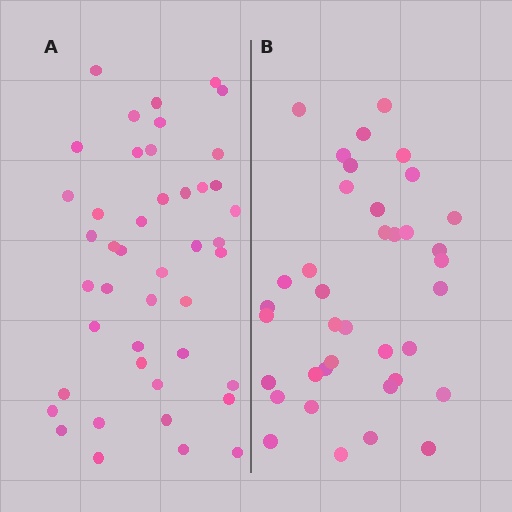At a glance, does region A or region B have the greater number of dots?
Region A (the left region) has more dots.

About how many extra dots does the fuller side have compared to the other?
Region A has about 6 more dots than region B.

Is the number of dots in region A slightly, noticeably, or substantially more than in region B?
Region A has only slightly more — the two regions are fairly close. The ratio is roughly 1.2 to 1.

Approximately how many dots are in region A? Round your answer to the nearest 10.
About 40 dots. (The exact count is 44, which rounds to 40.)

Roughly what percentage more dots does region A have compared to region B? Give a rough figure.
About 15% more.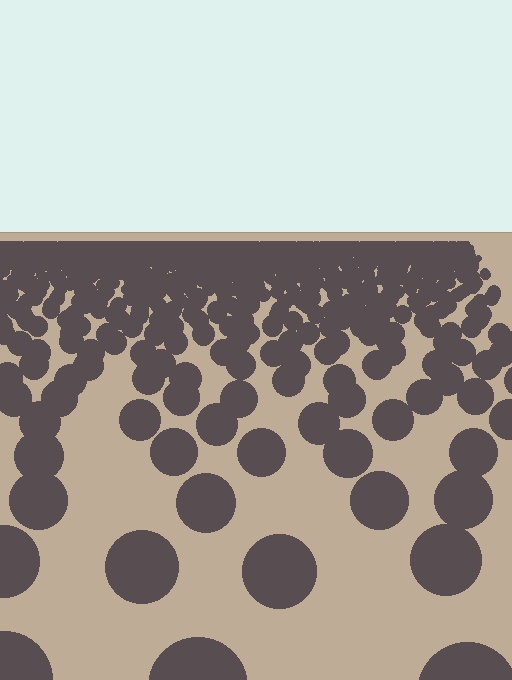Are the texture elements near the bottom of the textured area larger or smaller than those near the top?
Larger. Near the bottom, elements are closer to the viewer and appear at a bigger on-screen size.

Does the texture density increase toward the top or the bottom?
Density increases toward the top.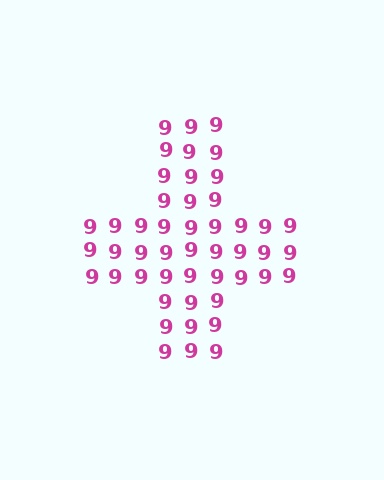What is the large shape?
The large shape is a cross.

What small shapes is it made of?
It is made of small digit 9's.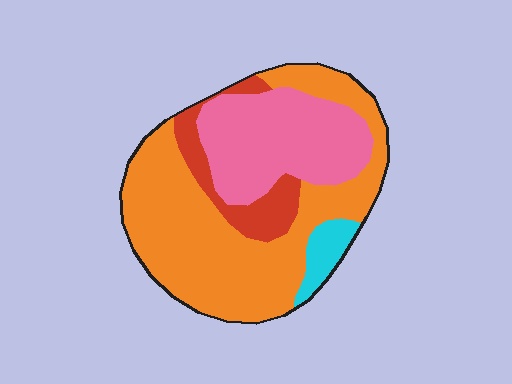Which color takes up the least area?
Cyan, at roughly 5%.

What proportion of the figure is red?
Red covers about 10% of the figure.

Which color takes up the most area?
Orange, at roughly 55%.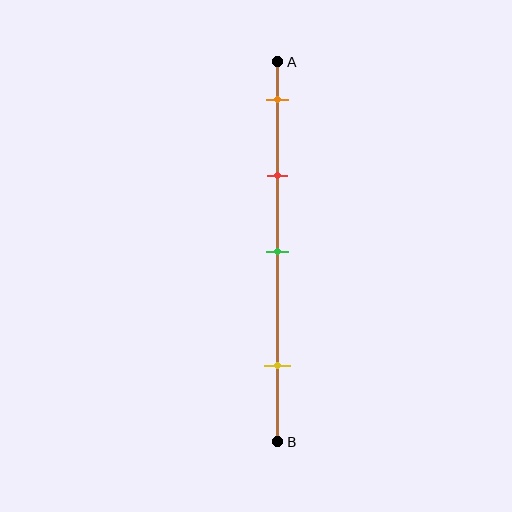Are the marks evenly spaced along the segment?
No, the marks are not evenly spaced.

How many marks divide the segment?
There are 4 marks dividing the segment.